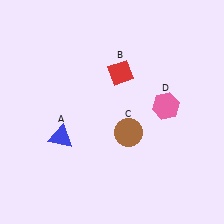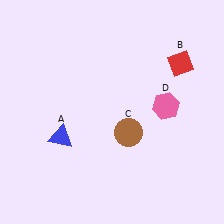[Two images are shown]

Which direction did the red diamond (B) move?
The red diamond (B) moved right.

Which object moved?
The red diamond (B) moved right.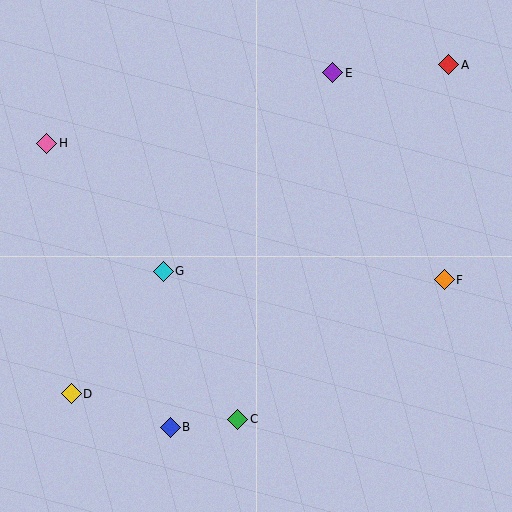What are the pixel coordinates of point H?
Point H is at (47, 143).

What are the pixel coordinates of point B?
Point B is at (170, 427).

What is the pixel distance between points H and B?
The distance between H and B is 309 pixels.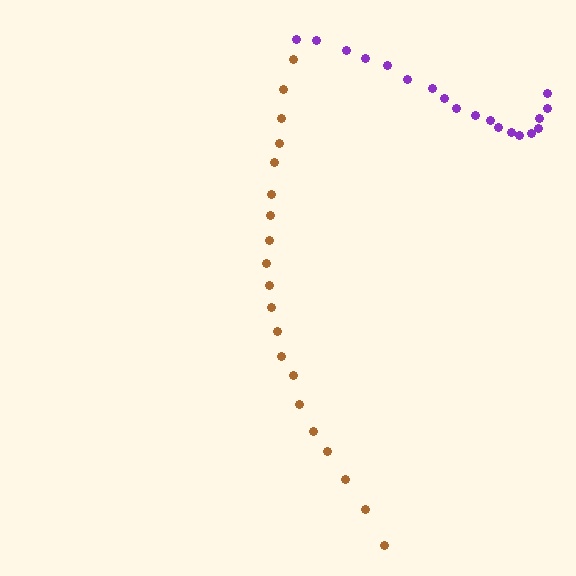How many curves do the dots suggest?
There are 2 distinct paths.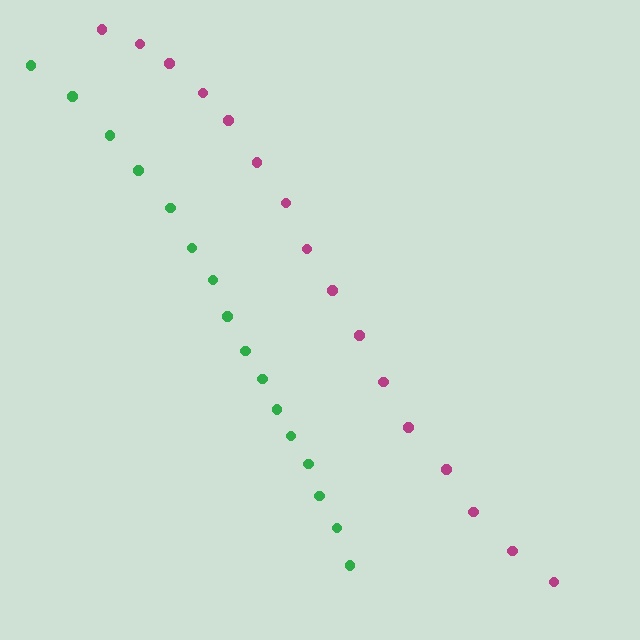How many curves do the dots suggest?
There are 2 distinct paths.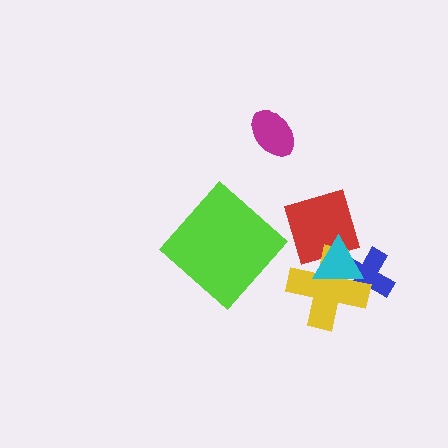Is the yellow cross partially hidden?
Yes, it is partially covered by another shape.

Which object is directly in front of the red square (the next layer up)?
The yellow cross is directly in front of the red square.